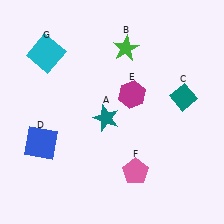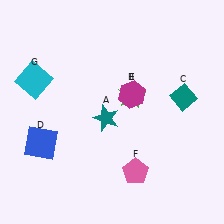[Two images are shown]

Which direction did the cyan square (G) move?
The cyan square (G) moved down.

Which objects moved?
The objects that moved are: the green star (B), the cyan square (G).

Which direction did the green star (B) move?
The green star (B) moved down.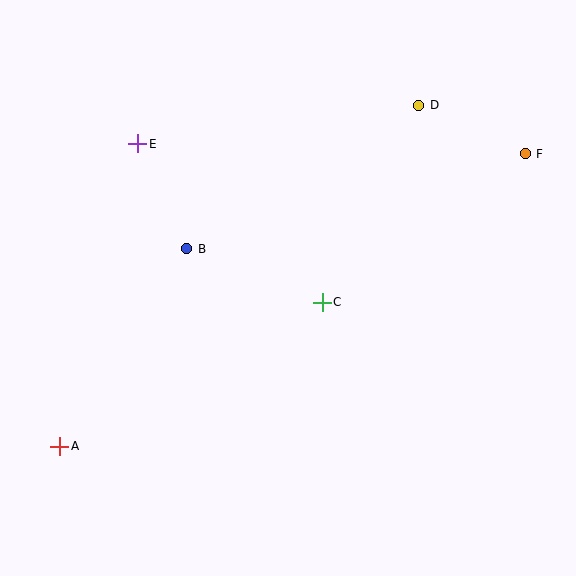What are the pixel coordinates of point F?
Point F is at (525, 154).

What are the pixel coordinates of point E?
Point E is at (138, 144).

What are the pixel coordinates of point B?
Point B is at (187, 249).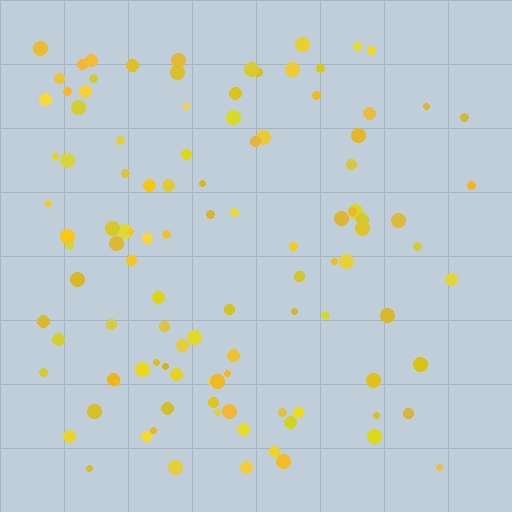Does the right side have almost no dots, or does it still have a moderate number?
Still a moderate number, just noticeably fewer than the left.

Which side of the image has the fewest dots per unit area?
The right.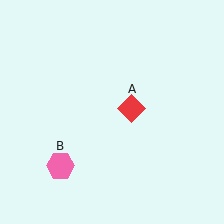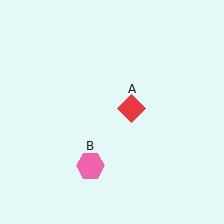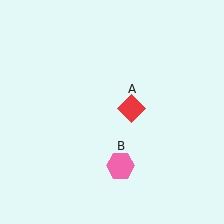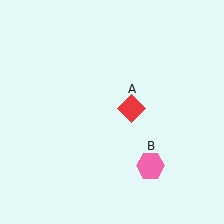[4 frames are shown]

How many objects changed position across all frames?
1 object changed position: pink hexagon (object B).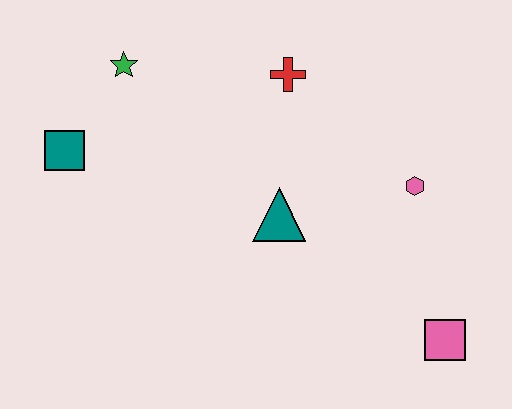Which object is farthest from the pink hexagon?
The teal square is farthest from the pink hexagon.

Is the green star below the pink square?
No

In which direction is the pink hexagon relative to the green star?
The pink hexagon is to the right of the green star.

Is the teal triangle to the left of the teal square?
No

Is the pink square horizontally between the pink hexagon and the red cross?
No